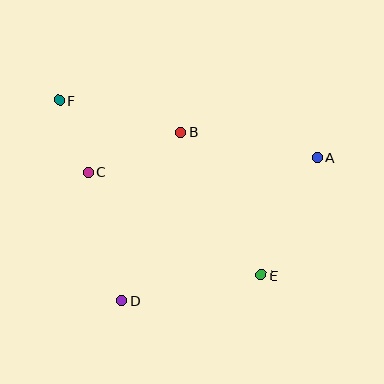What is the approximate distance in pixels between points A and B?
The distance between A and B is approximately 139 pixels.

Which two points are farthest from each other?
Points E and F are farthest from each other.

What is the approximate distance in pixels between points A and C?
The distance between A and C is approximately 229 pixels.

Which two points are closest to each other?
Points C and F are closest to each other.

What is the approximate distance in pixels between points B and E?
The distance between B and E is approximately 164 pixels.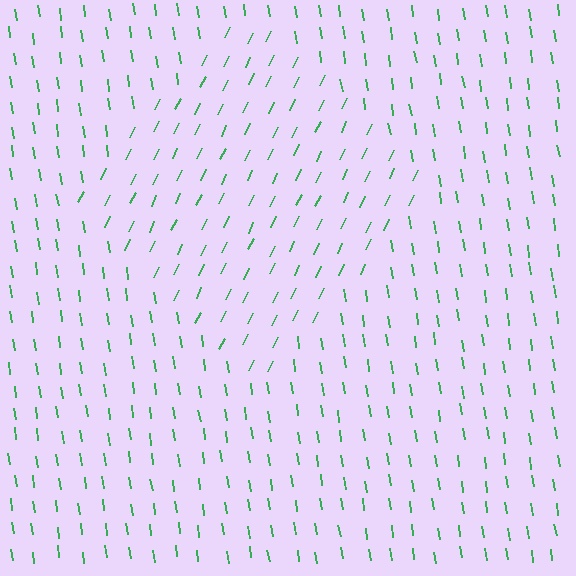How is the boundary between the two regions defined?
The boundary is defined purely by a change in line orientation (approximately 34 degrees difference). All lines are the same color and thickness.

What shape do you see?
I see a diamond.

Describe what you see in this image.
The image is filled with small green line segments. A diamond region in the image has lines oriented differently from the surrounding lines, creating a visible texture boundary.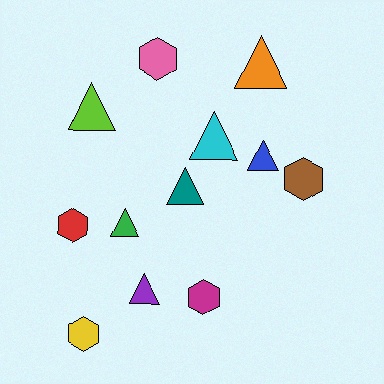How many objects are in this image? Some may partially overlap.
There are 12 objects.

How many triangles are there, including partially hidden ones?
There are 7 triangles.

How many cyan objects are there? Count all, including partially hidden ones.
There is 1 cyan object.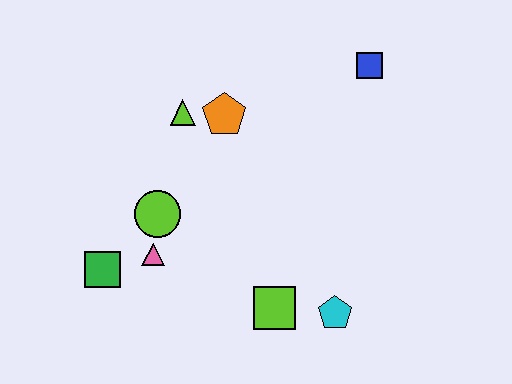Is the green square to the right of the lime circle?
No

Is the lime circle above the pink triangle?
Yes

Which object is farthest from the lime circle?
The blue square is farthest from the lime circle.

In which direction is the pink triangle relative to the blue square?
The pink triangle is to the left of the blue square.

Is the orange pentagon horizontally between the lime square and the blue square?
No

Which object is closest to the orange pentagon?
The lime triangle is closest to the orange pentagon.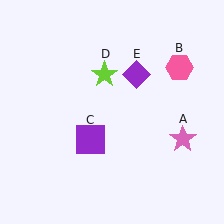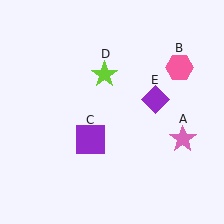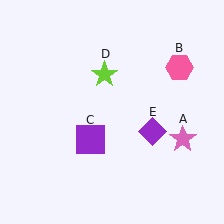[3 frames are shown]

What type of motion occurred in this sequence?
The purple diamond (object E) rotated clockwise around the center of the scene.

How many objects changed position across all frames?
1 object changed position: purple diamond (object E).